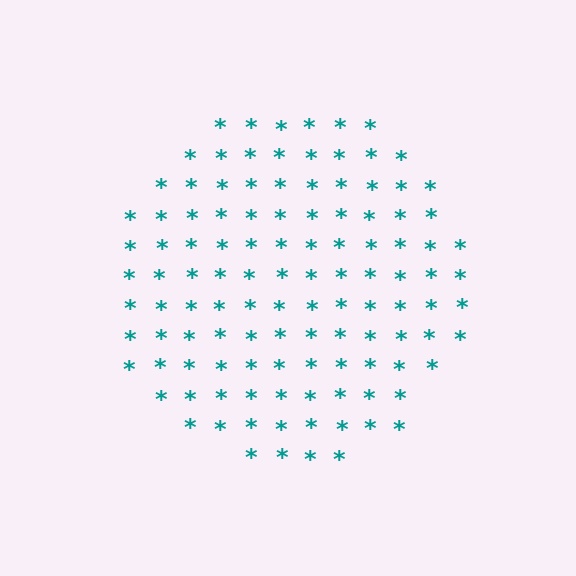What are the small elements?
The small elements are asterisks.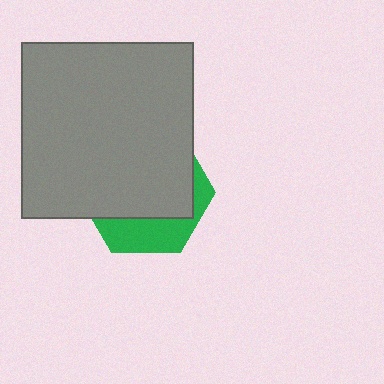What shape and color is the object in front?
The object in front is a gray rectangle.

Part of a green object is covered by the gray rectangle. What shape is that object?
It is a hexagon.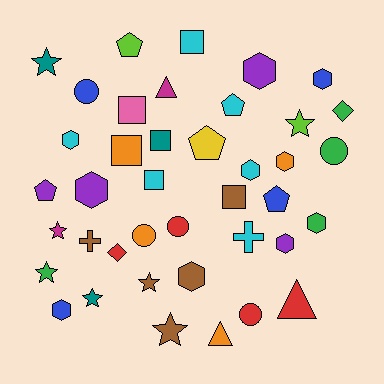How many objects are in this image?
There are 40 objects.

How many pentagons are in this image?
There are 5 pentagons.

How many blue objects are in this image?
There are 4 blue objects.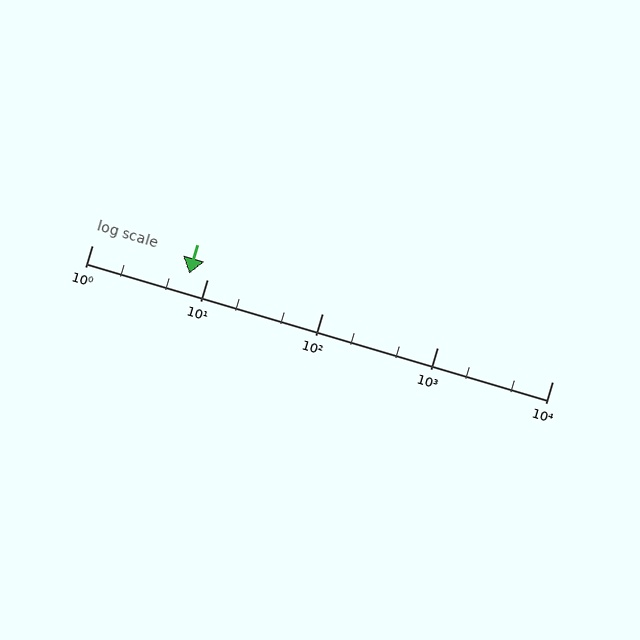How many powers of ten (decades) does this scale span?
The scale spans 4 decades, from 1 to 10000.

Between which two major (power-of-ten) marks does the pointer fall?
The pointer is between 1 and 10.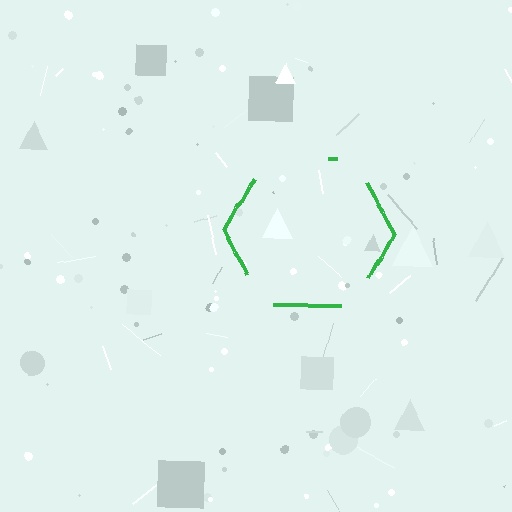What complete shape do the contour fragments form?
The contour fragments form a hexagon.